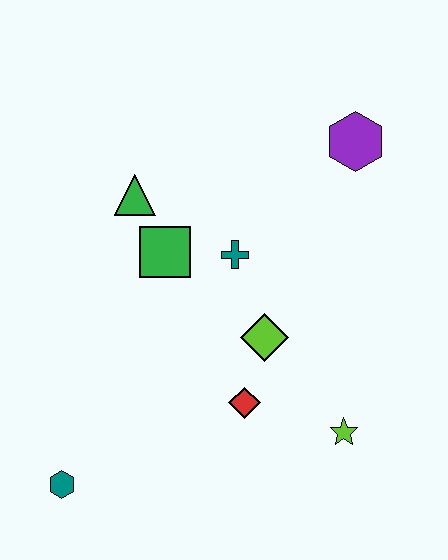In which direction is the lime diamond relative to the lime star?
The lime diamond is above the lime star.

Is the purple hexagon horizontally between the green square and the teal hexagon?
No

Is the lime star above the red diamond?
No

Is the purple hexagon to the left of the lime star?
No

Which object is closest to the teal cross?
The green square is closest to the teal cross.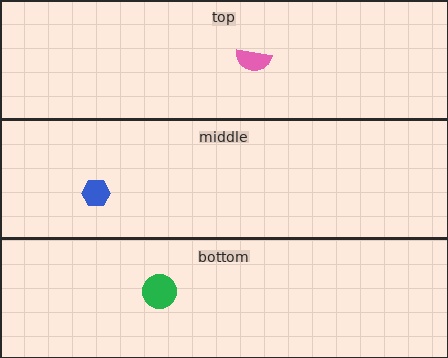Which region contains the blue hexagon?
The middle region.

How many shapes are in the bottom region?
1.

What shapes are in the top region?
The pink semicircle.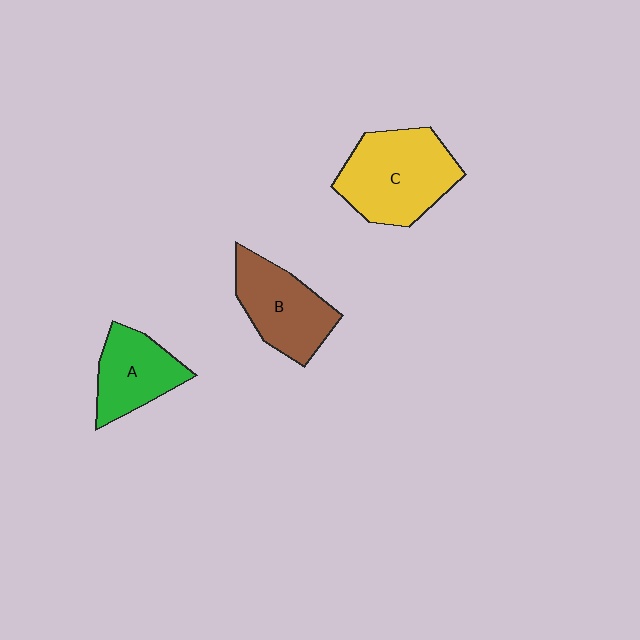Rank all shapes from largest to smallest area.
From largest to smallest: C (yellow), B (brown), A (green).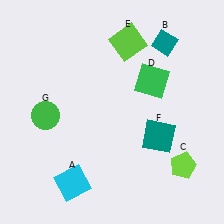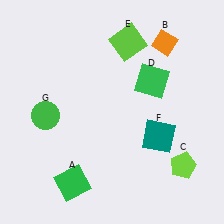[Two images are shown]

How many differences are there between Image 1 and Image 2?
There are 2 differences between the two images.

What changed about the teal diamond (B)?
In Image 1, B is teal. In Image 2, it changed to orange.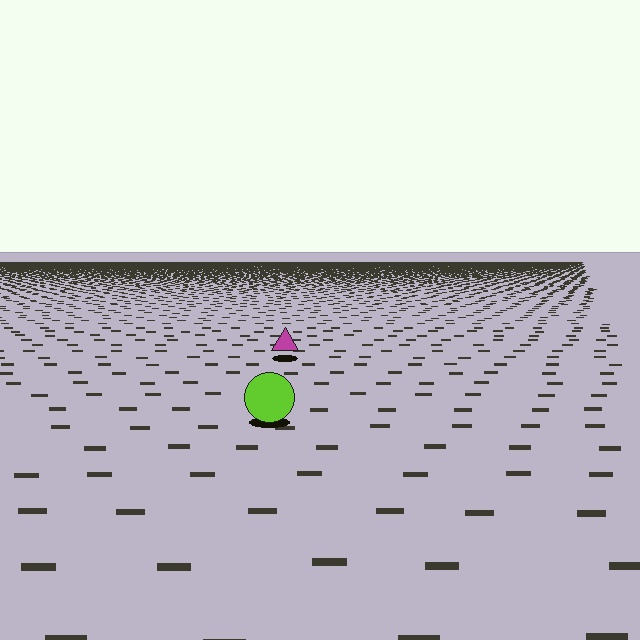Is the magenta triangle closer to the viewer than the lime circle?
No. The lime circle is closer — you can tell from the texture gradient: the ground texture is coarser near it.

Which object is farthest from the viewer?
The magenta triangle is farthest from the viewer. It appears smaller and the ground texture around it is denser.